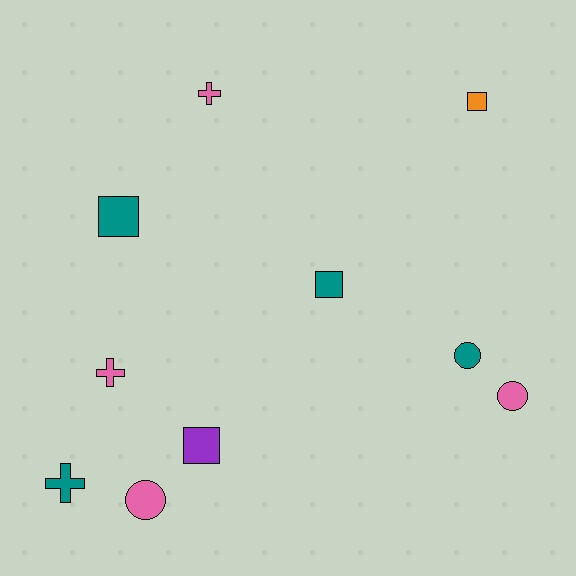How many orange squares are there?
There is 1 orange square.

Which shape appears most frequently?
Square, with 4 objects.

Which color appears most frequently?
Teal, with 4 objects.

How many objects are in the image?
There are 10 objects.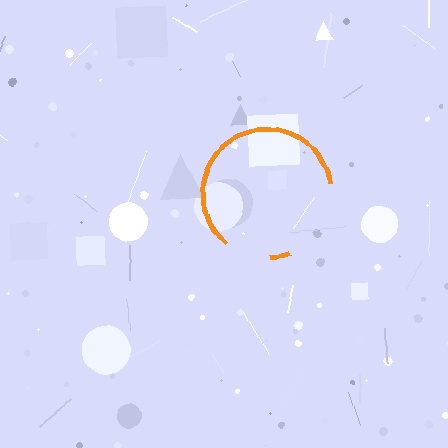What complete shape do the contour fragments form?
The contour fragments form a circle.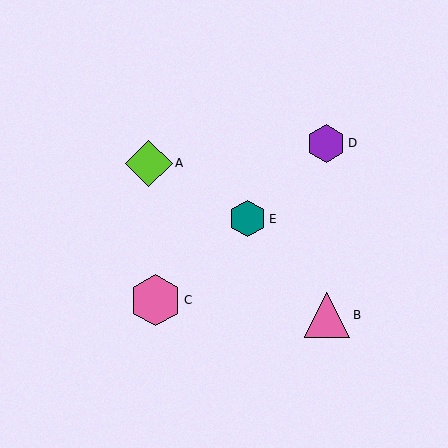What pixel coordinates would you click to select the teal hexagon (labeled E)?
Click at (247, 219) to select the teal hexagon E.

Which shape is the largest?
The pink hexagon (labeled C) is the largest.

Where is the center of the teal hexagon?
The center of the teal hexagon is at (247, 219).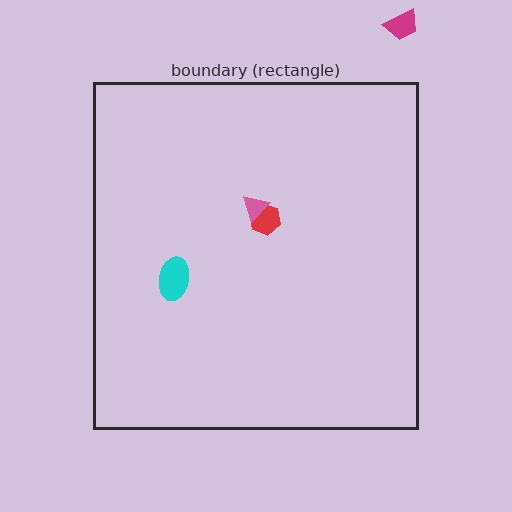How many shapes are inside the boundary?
3 inside, 1 outside.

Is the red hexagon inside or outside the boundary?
Inside.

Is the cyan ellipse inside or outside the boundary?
Inside.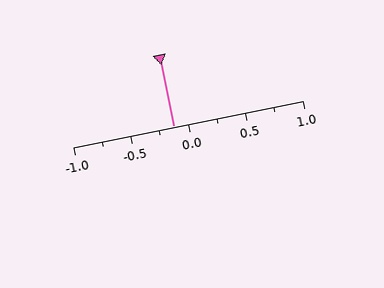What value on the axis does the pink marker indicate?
The marker indicates approximately -0.12.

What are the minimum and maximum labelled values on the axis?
The axis runs from -1.0 to 1.0.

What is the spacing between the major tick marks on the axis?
The major ticks are spaced 0.5 apart.